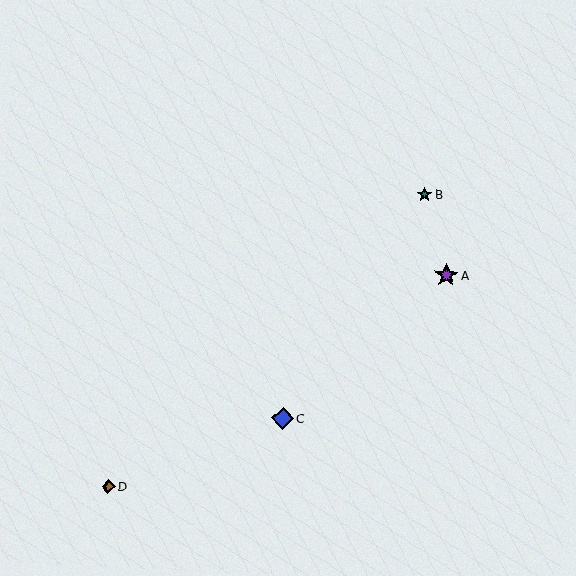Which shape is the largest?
The purple star (labeled A) is the largest.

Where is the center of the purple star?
The center of the purple star is at (446, 275).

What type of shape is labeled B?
Shape B is a teal star.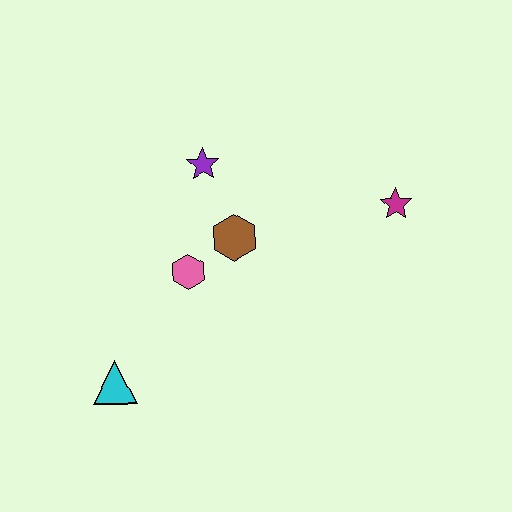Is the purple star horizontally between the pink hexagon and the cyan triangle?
No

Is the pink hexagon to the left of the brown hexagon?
Yes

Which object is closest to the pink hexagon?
The brown hexagon is closest to the pink hexagon.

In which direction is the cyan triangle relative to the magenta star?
The cyan triangle is to the left of the magenta star.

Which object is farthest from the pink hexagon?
The magenta star is farthest from the pink hexagon.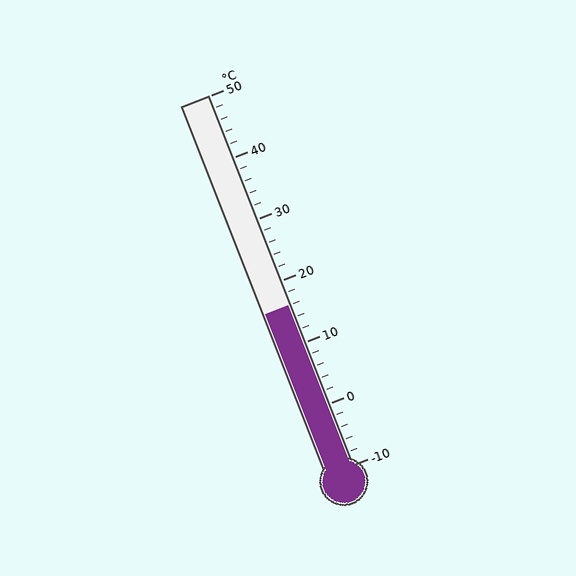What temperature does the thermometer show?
The thermometer shows approximately 16°C.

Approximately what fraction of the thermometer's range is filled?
The thermometer is filled to approximately 45% of its range.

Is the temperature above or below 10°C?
The temperature is above 10°C.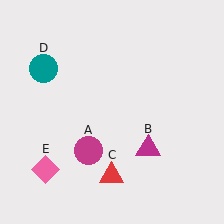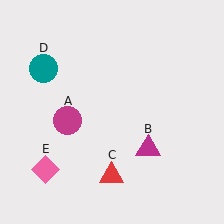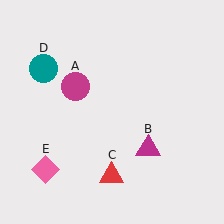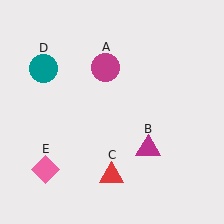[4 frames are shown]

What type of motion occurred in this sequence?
The magenta circle (object A) rotated clockwise around the center of the scene.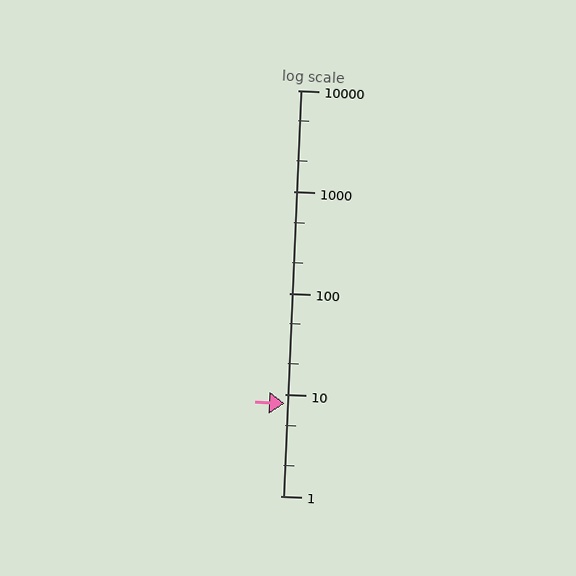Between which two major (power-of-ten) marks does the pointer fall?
The pointer is between 1 and 10.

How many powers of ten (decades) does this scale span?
The scale spans 4 decades, from 1 to 10000.